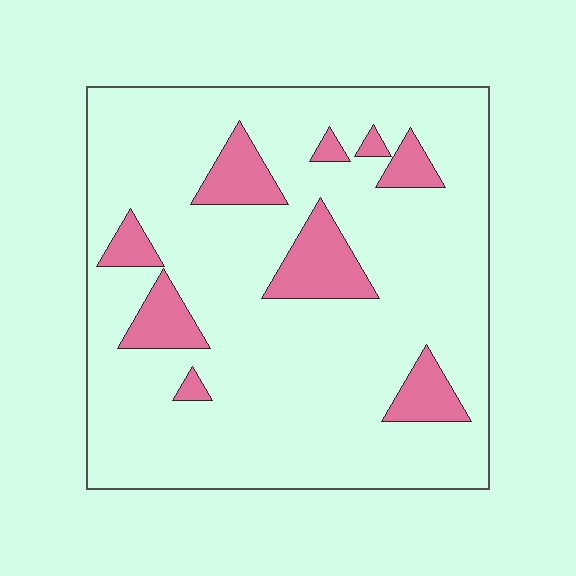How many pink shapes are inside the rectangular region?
9.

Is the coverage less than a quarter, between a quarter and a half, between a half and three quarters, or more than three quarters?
Less than a quarter.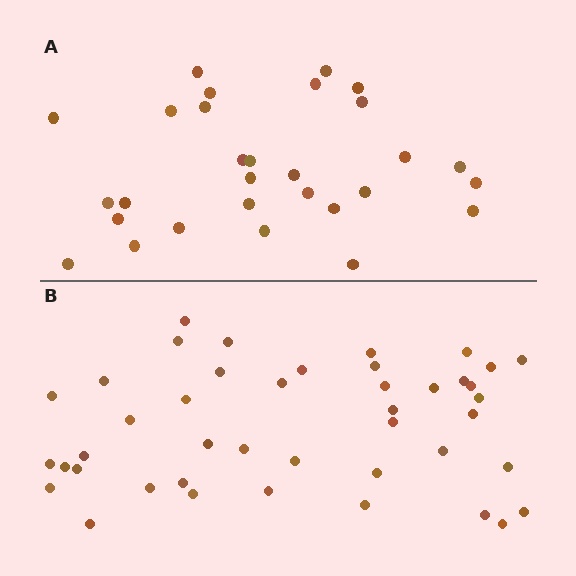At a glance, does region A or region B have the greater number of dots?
Region B (the bottom region) has more dots.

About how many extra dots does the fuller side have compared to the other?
Region B has approximately 15 more dots than region A.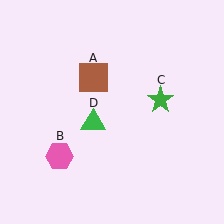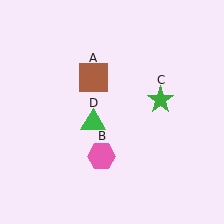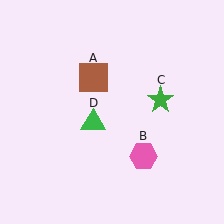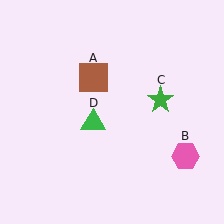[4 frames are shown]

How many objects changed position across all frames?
1 object changed position: pink hexagon (object B).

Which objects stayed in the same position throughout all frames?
Brown square (object A) and green star (object C) and green triangle (object D) remained stationary.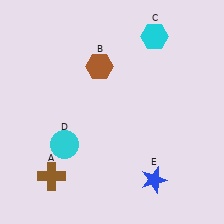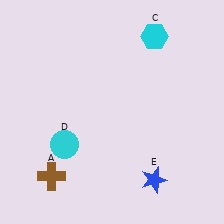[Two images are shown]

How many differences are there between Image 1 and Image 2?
There is 1 difference between the two images.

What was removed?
The brown hexagon (B) was removed in Image 2.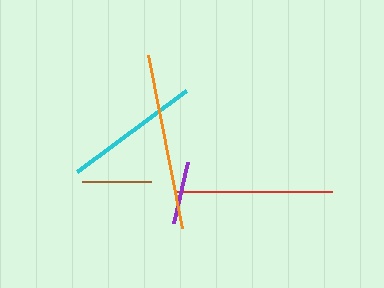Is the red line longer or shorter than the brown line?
The red line is longer than the brown line.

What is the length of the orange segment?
The orange segment is approximately 176 pixels long.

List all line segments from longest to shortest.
From longest to shortest: orange, red, cyan, brown, purple.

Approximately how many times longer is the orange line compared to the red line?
The orange line is approximately 1.1 times the length of the red line.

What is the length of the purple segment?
The purple segment is approximately 62 pixels long.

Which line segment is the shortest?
The purple line is the shortest at approximately 62 pixels.